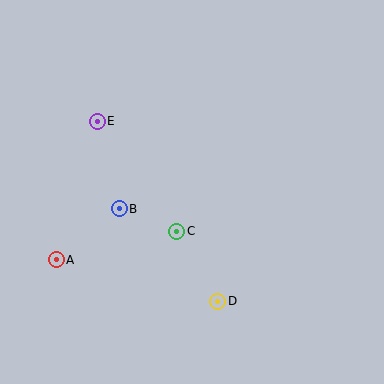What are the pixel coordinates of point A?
Point A is at (56, 260).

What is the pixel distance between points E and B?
The distance between E and B is 91 pixels.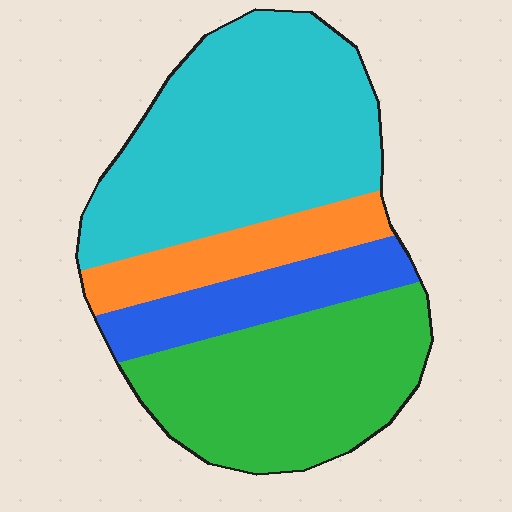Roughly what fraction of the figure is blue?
Blue takes up less than a sixth of the figure.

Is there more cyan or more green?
Cyan.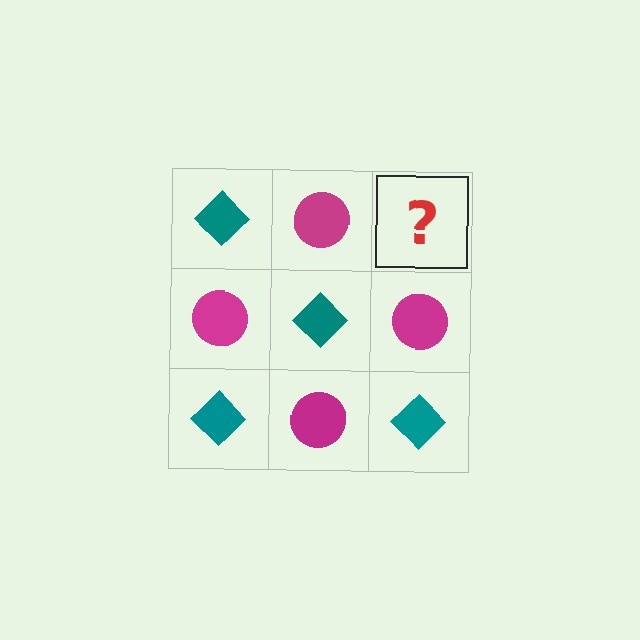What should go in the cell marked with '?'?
The missing cell should contain a teal diamond.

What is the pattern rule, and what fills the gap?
The rule is that it alternates teal diamond and magenta circle in a checkerboard pattern. The gap should be filled with a teal diamond.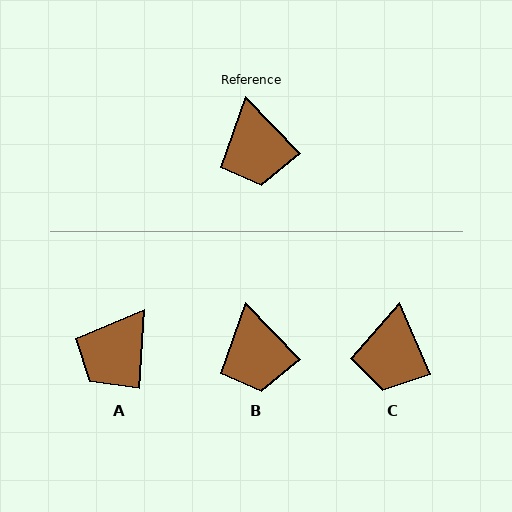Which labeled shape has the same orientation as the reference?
B.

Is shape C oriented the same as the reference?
No, it is off by about 21 degrees.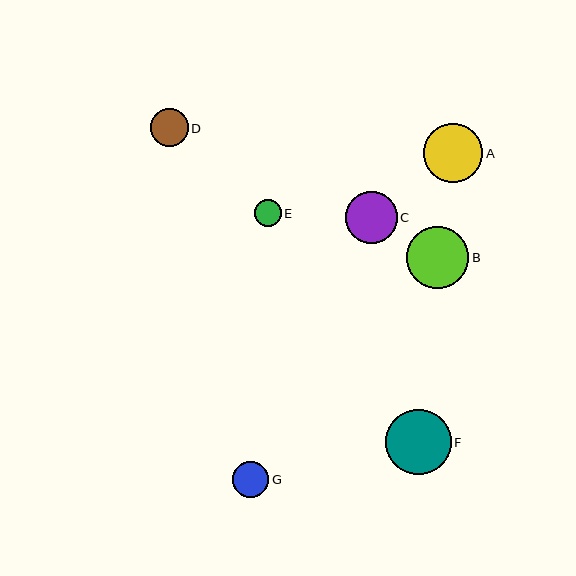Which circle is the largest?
Circle F is the largest with a size of approximately 66 pixels.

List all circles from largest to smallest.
From largest to smallest: F, B, A, C, D, G, E.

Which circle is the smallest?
Circle E is the smallest with a size of approximately 26 pixels.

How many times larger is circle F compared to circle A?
Circle F is approximately 1.1 times the size of circle A.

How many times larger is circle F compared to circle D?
Circle F is approximately 1.7 times the size of circle D.